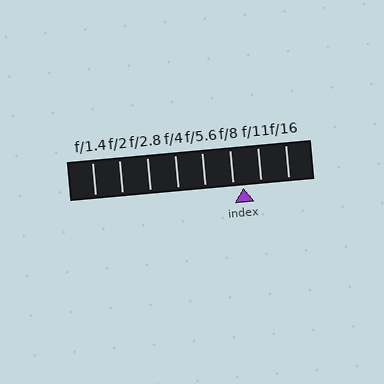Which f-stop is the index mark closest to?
The index mark is closest to f/8.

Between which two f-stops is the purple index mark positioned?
The index mark is between f/8 and f/11.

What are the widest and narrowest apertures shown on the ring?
The widest aperture shown is f/1.4 and the narrowest is f/16.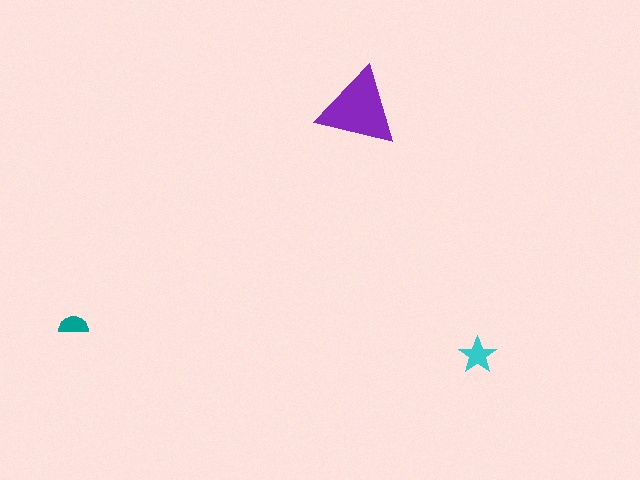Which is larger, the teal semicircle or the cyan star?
The cyan star.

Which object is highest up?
The purple triangle is topmost.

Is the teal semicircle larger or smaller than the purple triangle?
Smaller.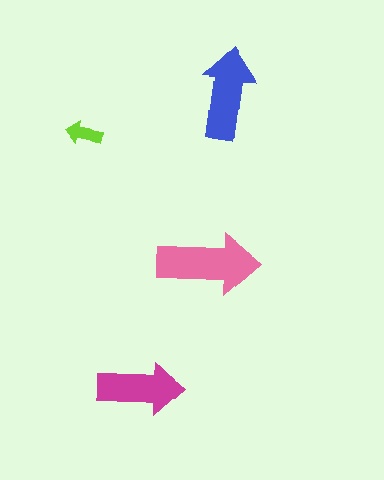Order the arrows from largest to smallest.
the pink one, the blue one, the magenta one, the lime one.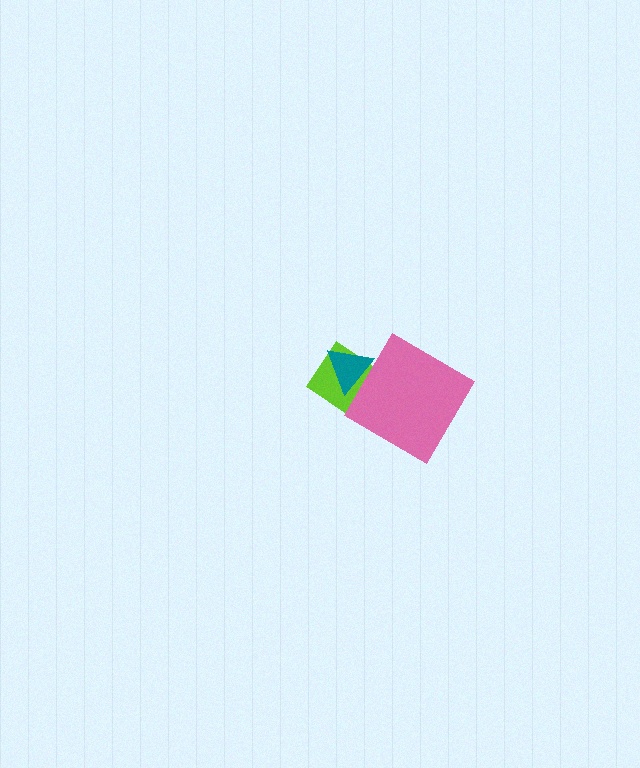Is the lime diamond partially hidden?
Yes, it is partially covered by another shape.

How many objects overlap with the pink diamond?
0 objects overlap with the pink diamond.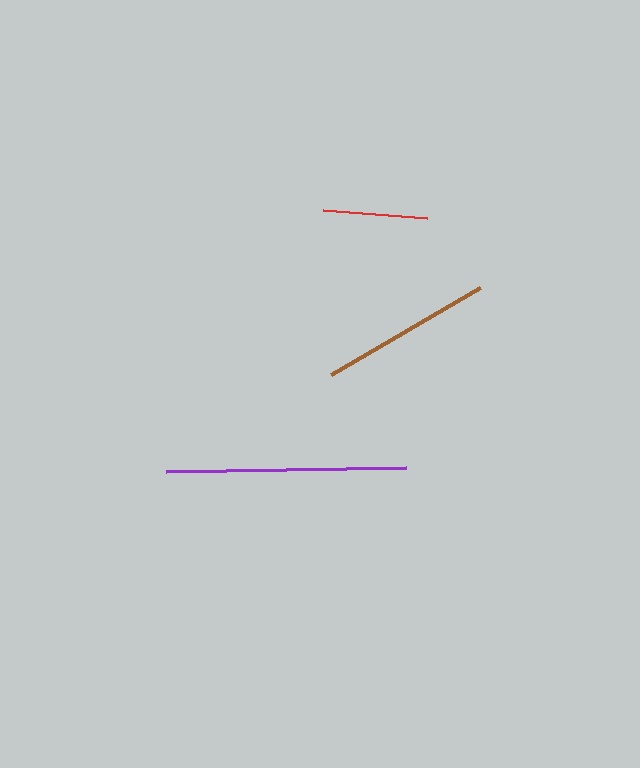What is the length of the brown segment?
The brown segment is approximately 173 pixels long.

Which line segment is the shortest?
The red line is the shortest at approximately 104 pixels.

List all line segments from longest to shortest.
From longest to shortest: purple, brown, red.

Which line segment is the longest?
The purple line is the longest at approximately 240 pixels.